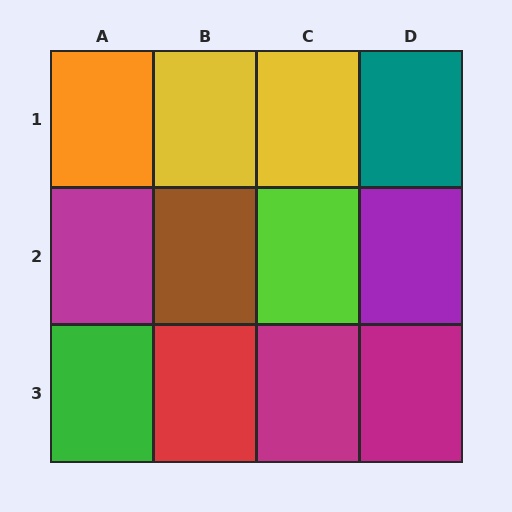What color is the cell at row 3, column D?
Magenta.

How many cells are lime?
1 cell is lime.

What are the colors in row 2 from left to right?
Magenta, brown, lime, purple.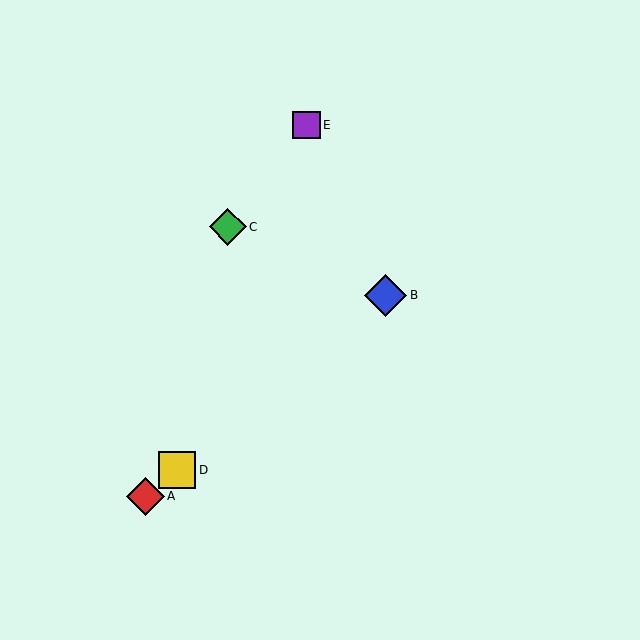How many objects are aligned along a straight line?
3 objects (A, B, D) are aligned along a straight line.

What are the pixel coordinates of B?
Object B is at (386, 295).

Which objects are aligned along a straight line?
Objects A, B, D are aligned along a straight line.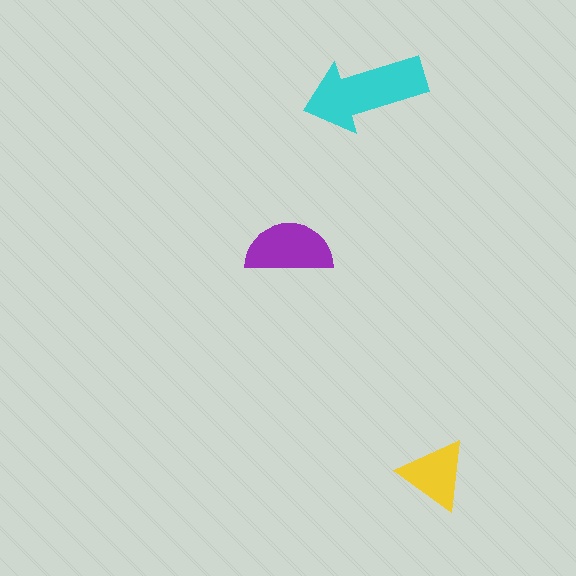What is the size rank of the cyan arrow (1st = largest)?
1st.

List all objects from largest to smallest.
The cyan arrow, the purple semicircle, the yellow triangle.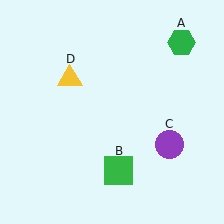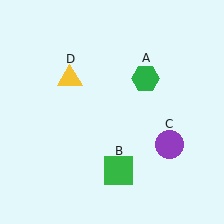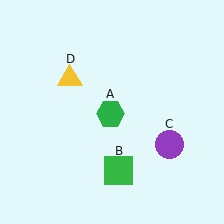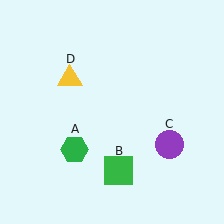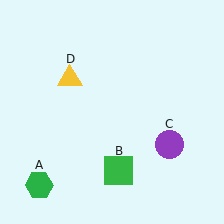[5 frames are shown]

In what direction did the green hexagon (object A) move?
The green hexagon (object A) moved down and to the left.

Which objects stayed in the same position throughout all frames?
Green square (object B) and purple circle (object C) and yellow triangle (object D) remained stationary.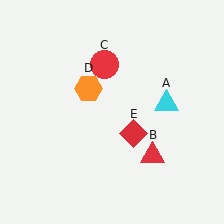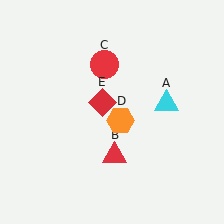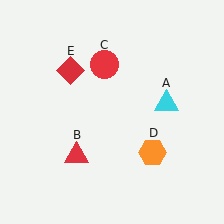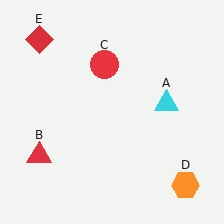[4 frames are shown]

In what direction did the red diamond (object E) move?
The red diamond (object E) moved up and to the left.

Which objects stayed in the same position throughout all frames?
Cyan triangle (object A) and red circle (object C) remained stationary.